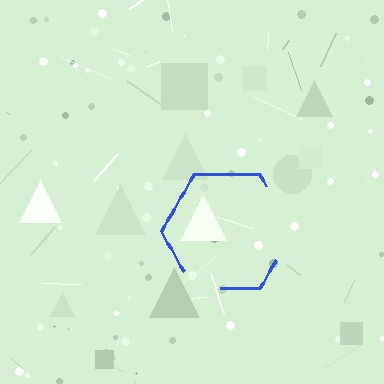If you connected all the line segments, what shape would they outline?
They would outline a hexagon.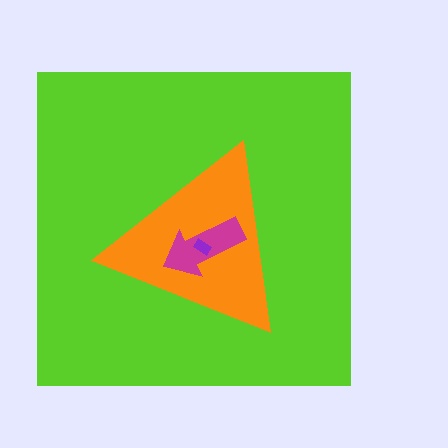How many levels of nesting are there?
4.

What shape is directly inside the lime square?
The orange triangle.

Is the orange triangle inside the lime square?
Yes.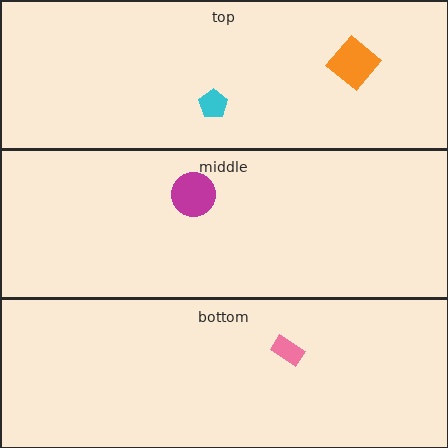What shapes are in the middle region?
The magenta circle.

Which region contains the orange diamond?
The top region.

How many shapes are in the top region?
2.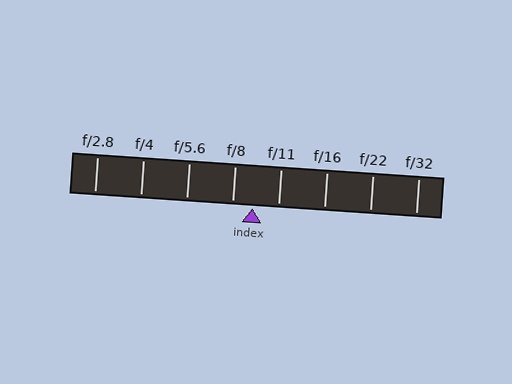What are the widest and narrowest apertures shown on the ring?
The widest aperture shown is f/2.8 and the narrowest is f/32.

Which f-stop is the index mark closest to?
The index mark is closest to f/8.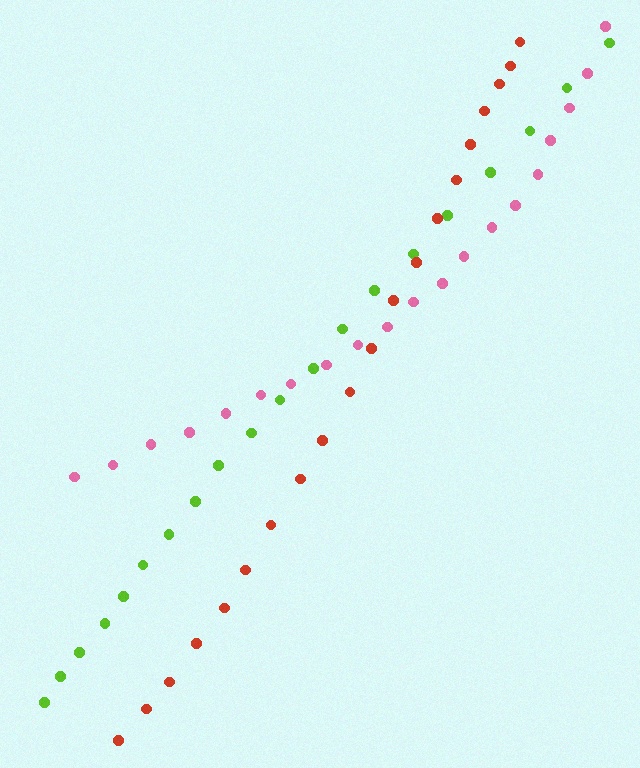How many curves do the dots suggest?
There are 3 distinct paths.